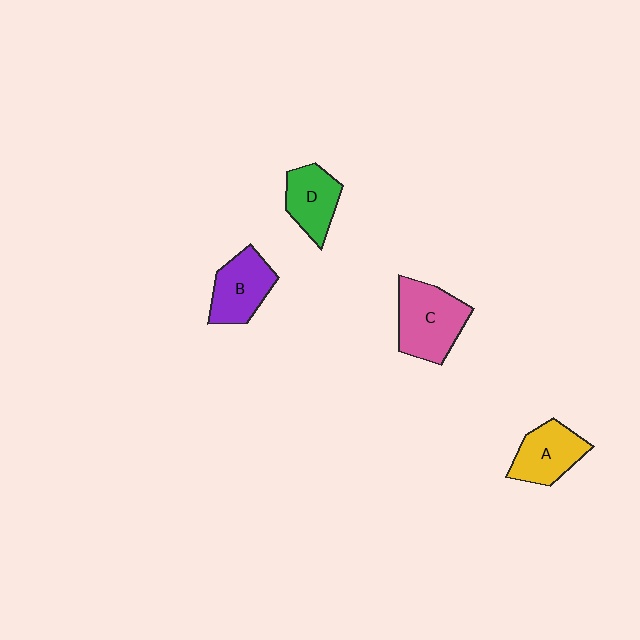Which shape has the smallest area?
Shape D (green).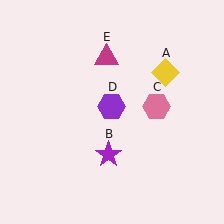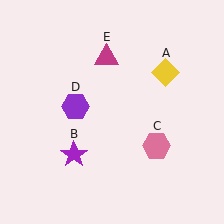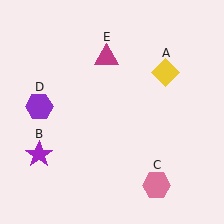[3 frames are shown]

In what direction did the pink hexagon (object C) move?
The pink hexagon (object C) moved down.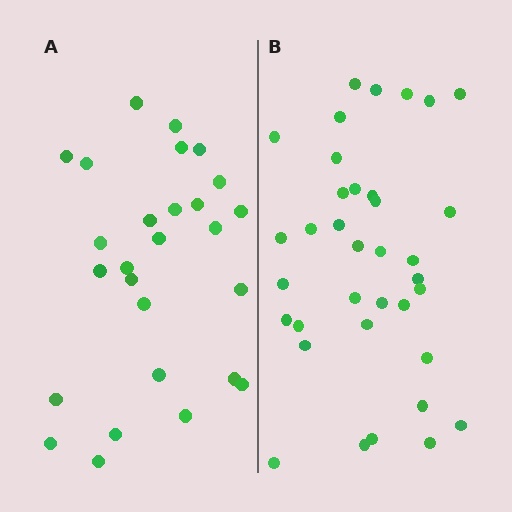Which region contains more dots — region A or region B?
Region B (the right region) has more dots.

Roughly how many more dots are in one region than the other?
Region B has roughly 8 or so more dots than region A.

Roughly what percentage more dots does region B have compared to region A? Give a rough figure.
About 35% more.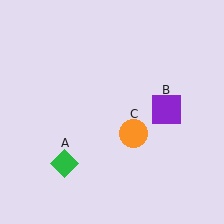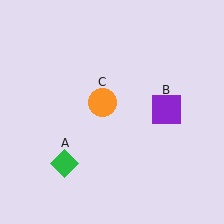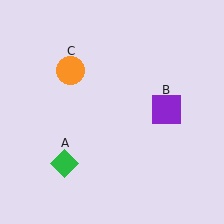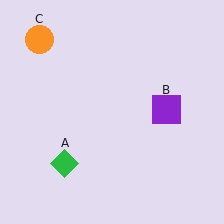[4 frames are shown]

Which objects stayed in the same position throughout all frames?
Green diamond (object A) and purple square (object B) remained stationary.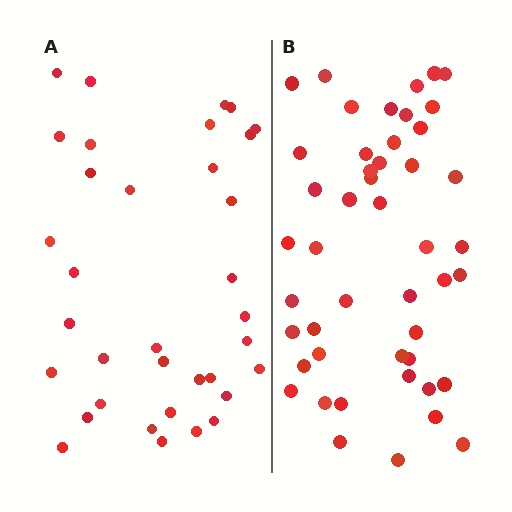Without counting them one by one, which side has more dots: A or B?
Region B (the right region) has more dots.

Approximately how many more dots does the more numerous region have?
Region B has roughly 12 or so more dots than region A.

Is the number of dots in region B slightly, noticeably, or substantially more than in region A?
Region B has noticeably more, but not dramatically so. The ratio is roughly 1.3 to 1.